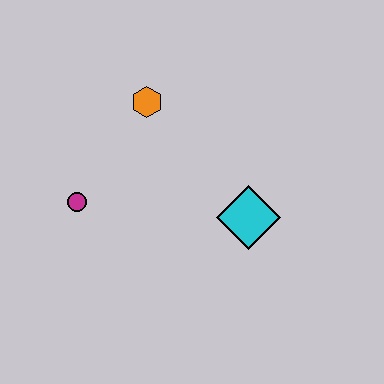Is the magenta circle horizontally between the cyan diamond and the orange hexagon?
No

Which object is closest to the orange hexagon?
The magenta circle is closest to the orange hexagon.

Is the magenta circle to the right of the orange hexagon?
No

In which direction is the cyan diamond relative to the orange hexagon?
The cyan diamond is below the orange hexagon.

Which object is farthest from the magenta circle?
The cyan diamond is farthest from the magenta circle.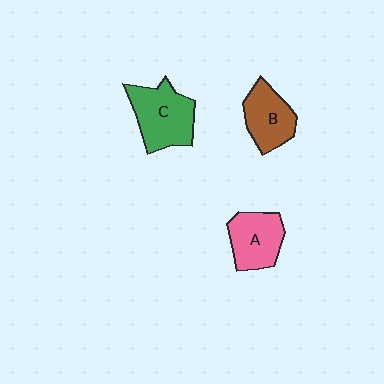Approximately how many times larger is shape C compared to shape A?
Approximately 1.3 times.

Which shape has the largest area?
Shape C (green).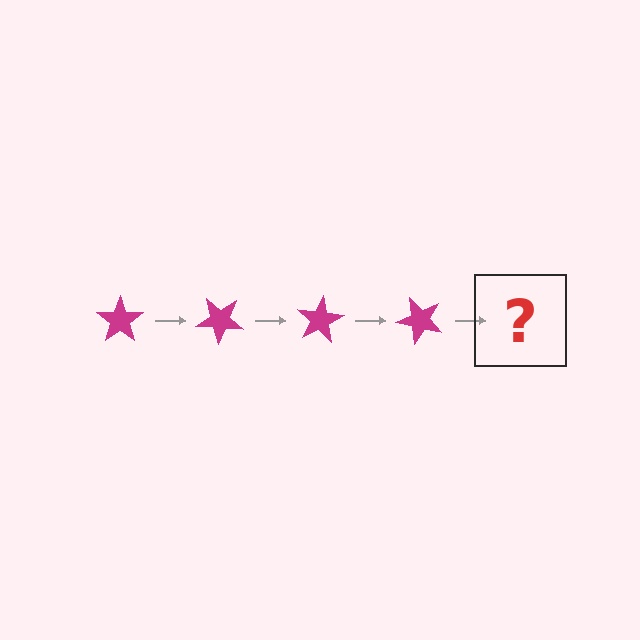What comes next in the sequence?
The next element should be a magenta star rotated 160 degrees.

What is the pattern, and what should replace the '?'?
The pattern is that the star rotates 40 degrees each step. The '?' should be a magenta star rotated 160 degrees.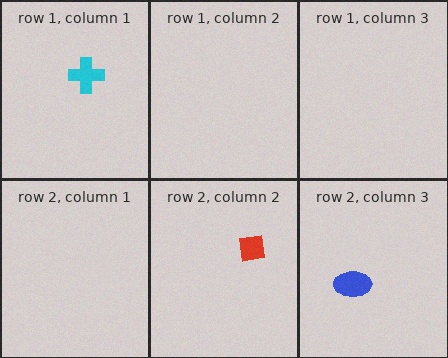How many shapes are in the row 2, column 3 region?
1.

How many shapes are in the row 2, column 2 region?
1.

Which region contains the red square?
The row 2, column 2 region.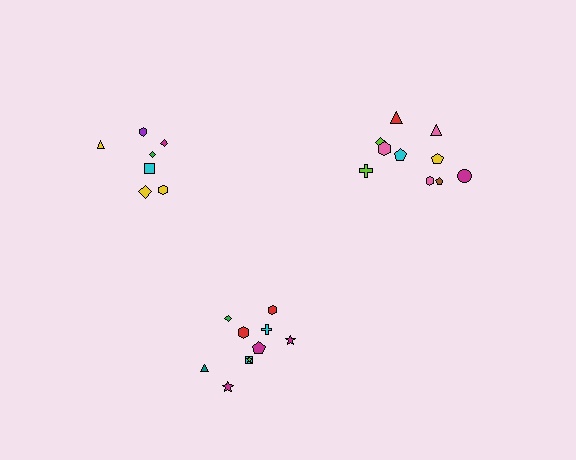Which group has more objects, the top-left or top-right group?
The top-right group.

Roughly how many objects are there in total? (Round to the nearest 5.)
Roughly 25 objects in total.